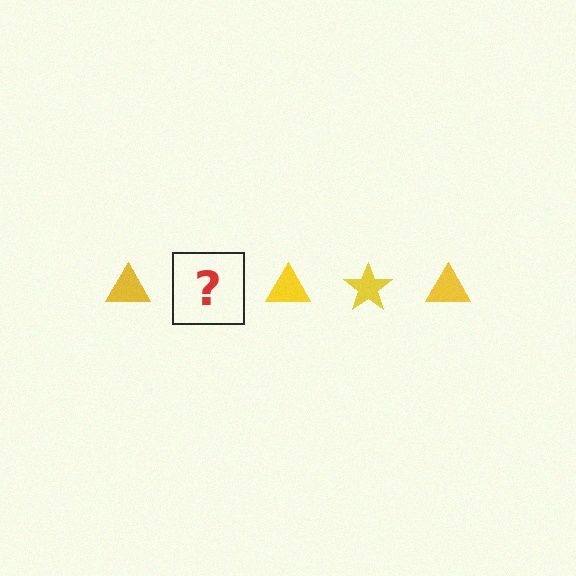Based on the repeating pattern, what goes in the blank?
The blank should be a yellow star.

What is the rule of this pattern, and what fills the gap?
The rule is that the pattern cycles through triangle, star shapes in yellow. The gap should be filled with a yellow star.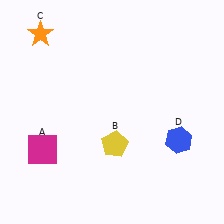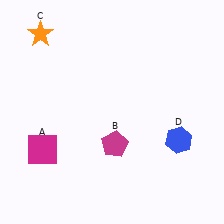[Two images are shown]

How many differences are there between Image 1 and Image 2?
There is 1 difference between the two images.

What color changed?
The pentagon (B) changed from yellow in Image 1 to magenta in Image 2.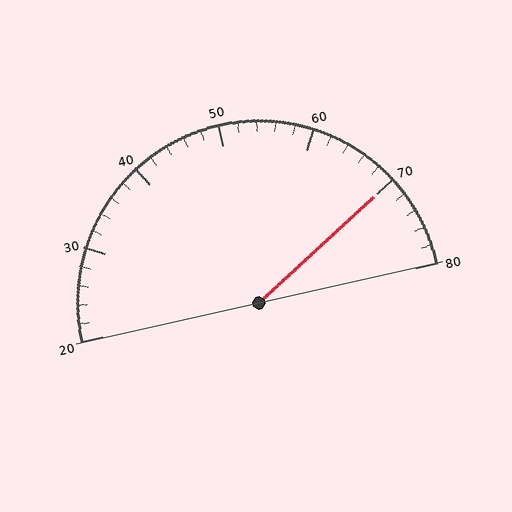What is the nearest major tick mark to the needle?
The nearest major tick mark is 70.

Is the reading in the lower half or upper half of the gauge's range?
The reading is in the upper half of the range (20 to 80).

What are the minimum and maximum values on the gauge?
The gauge ranges from 20 to 80.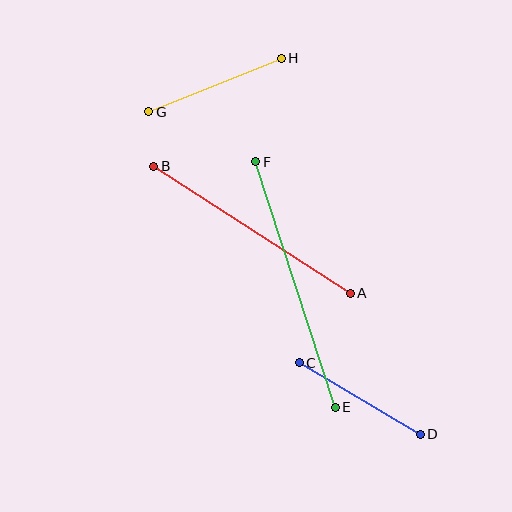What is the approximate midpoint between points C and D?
The midpoint is at approximately (360, 398) pixels.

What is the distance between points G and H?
The distance is approximately 143 pixels.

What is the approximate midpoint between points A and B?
The midpoint is at approximately (252, 230) pixels.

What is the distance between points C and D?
The distance is approximately 141 pixels.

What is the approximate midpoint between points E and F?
The midpoint is at approximately (295, 284) pixels.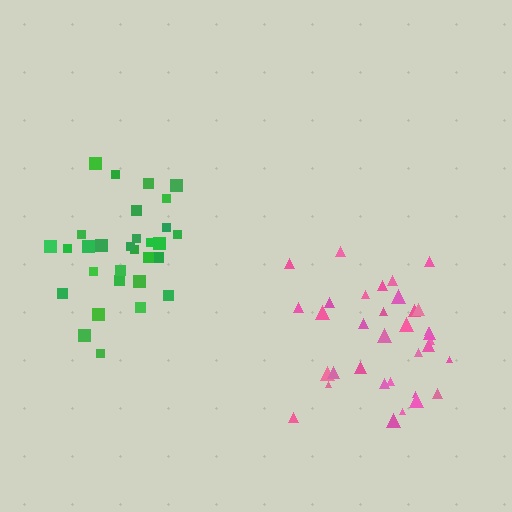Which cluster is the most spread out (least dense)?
Pink.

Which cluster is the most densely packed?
Green.